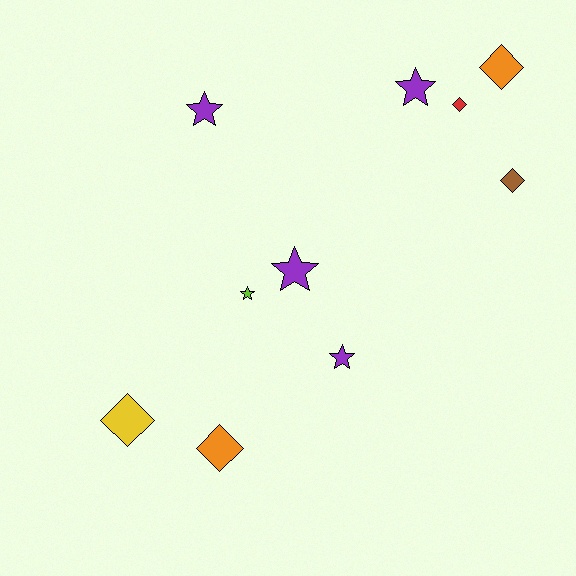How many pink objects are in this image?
There are no pink objects.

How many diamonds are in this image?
There are 5 diamonds.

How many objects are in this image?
There are 10 objects.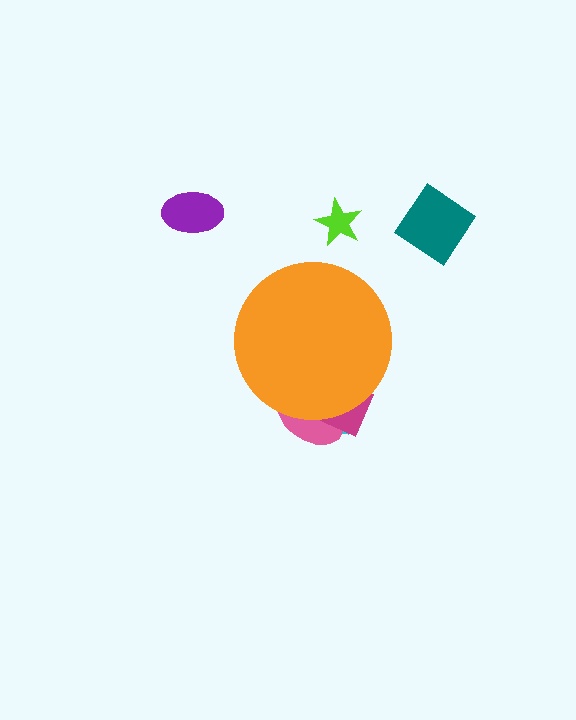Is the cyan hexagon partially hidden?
Yes, the cyan hexagon is partially hidden behind the orange circle.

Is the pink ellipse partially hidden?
Yes, the pink ellipse is partially hidden behind the orange circle.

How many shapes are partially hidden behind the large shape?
3 shapes are partially hidden.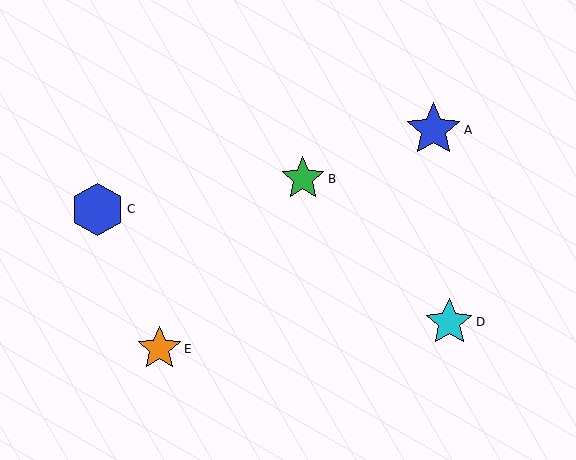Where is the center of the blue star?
The center of the blue star is at (433, 130).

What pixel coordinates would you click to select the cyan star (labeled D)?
Click at (449, 322) to select the cyan star D.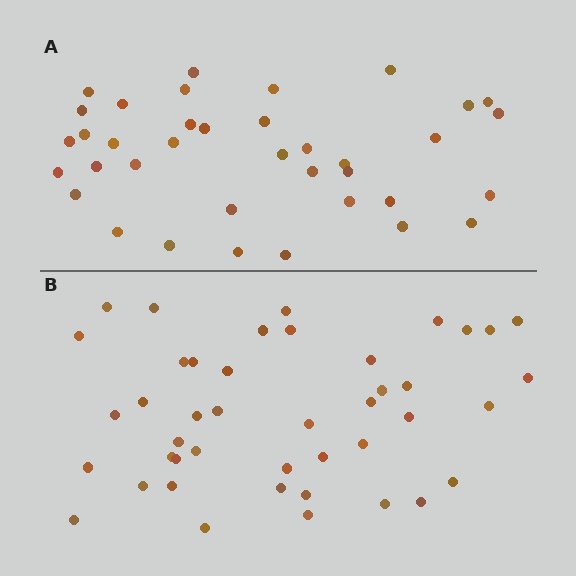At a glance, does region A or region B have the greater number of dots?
Region B (the bottom region) has more dots.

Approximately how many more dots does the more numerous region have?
Region B has about 6 more dots than region A.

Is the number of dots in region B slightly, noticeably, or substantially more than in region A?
Region B has only slightly more — the two regions are fairly close. The ratio is roughly 1.2 to 1.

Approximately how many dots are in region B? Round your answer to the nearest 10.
About 40 dots. (The exact count is 43, which rounds to 40.)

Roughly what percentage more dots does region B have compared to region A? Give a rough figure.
About 15% more.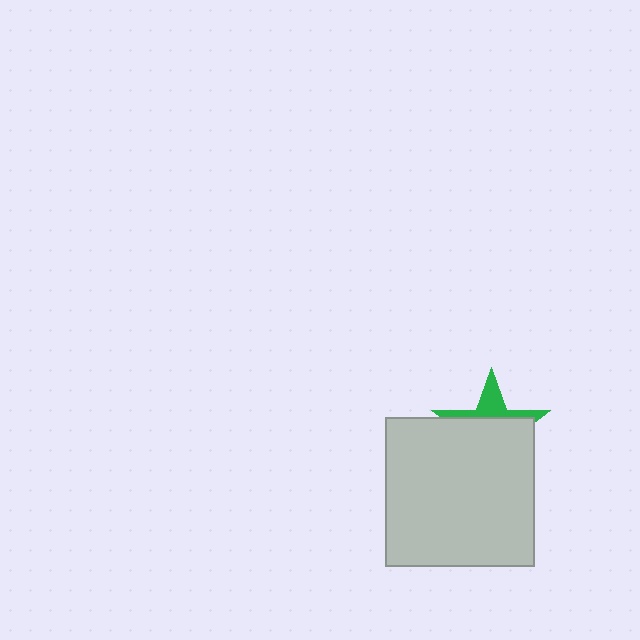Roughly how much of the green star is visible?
A small part of it is visible (roughly 32%).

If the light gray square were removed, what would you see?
You would see the complete green star.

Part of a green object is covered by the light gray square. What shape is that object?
It is a star.